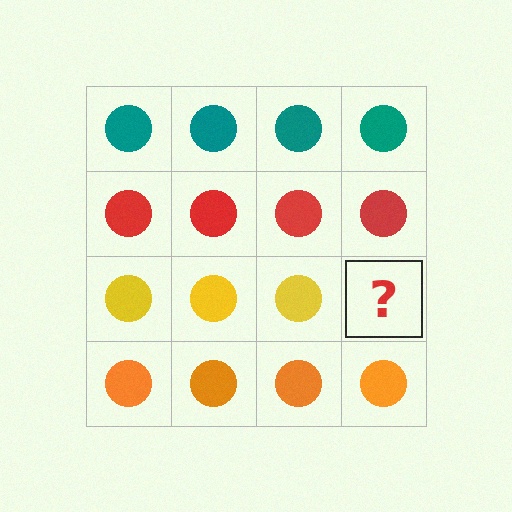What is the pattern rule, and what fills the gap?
The rule is that each row has a consistent color. The gap should be filled with a yellow circle.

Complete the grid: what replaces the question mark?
The question mark should be replaced with a yellow circle.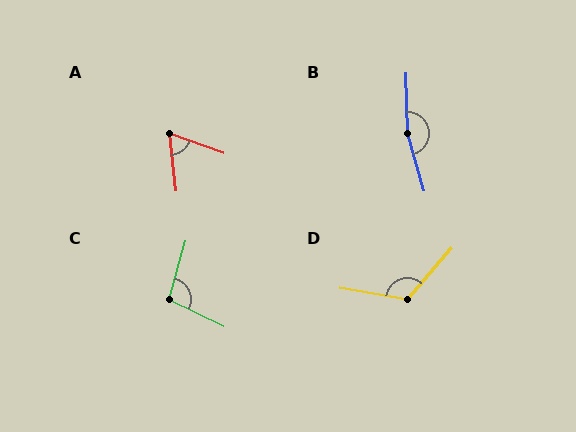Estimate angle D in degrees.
Approximately 121 degrees.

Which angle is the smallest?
A, at approximately 63 degrees.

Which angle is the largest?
B, at approximately 165 degrees.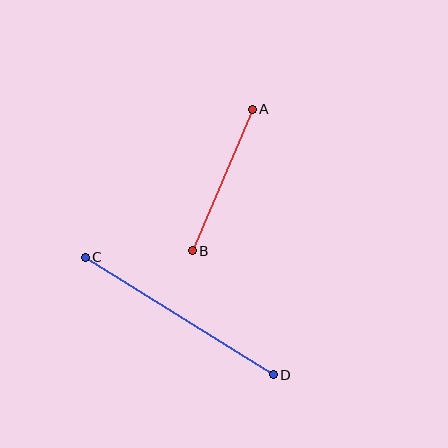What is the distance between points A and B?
The distance is approximately 154 pixels.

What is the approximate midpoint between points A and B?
The midpoint is at approximately (222, 180) pixels.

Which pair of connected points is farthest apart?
Points C and D are farthest apart.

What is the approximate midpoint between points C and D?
The midpoint is at approximately (179, 316) pixels.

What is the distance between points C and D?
The distance is approximately 222 pixels.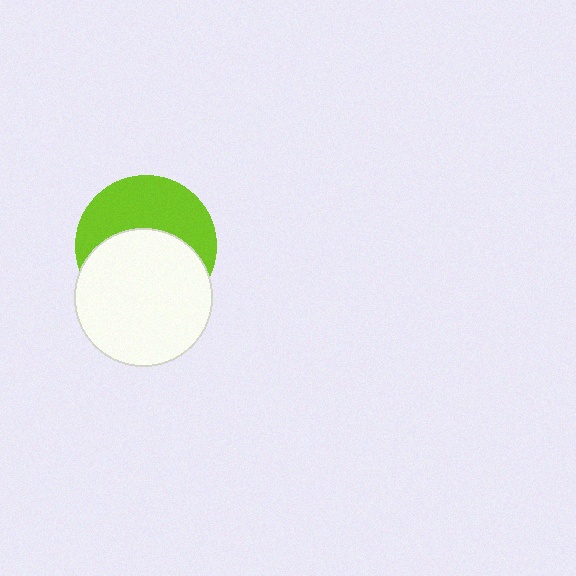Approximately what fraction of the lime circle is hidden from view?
Roughly 53% of the lime circle is hidden behind the white circle.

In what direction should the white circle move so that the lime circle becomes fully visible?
The white circle should move down. That is the shortest direction to clear the overlap and leave the lime circle fully visible.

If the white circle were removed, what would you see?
You would see the complete lime circle.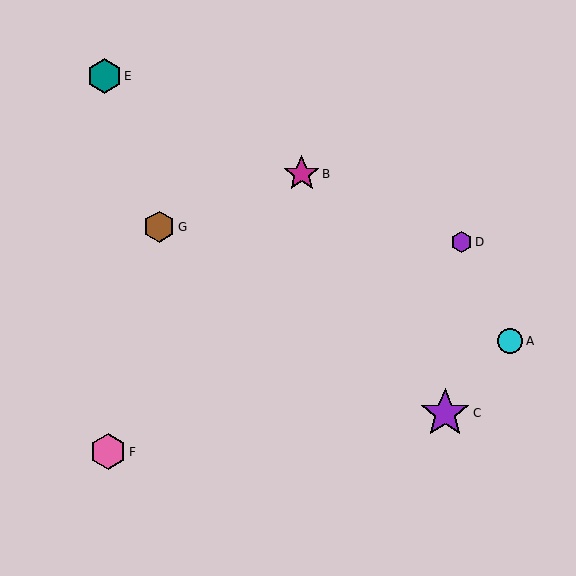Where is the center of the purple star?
The center of the purple star is at (445, 413).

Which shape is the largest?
The purple star (labeled C) is the largest.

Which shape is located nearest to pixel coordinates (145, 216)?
The brown hexagon (labeled G) at (159, 227) is nearest to that location.